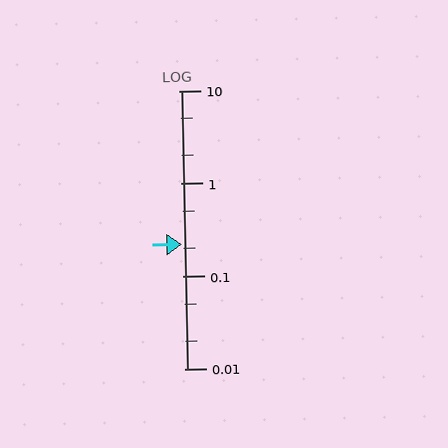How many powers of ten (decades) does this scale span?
The scale spans 3 decades, from 0.01 to 10.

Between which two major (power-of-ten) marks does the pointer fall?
The pointer is between 0.1 and 1.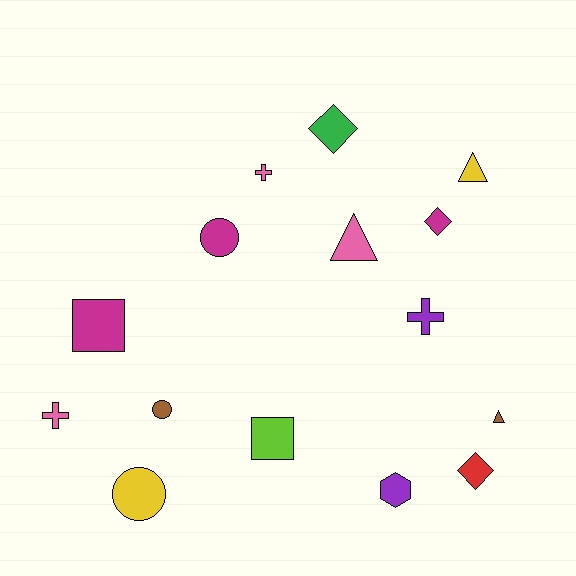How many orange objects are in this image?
There are no orange objects.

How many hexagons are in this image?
There is 1 hexagon.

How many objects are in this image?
There are 15 objects.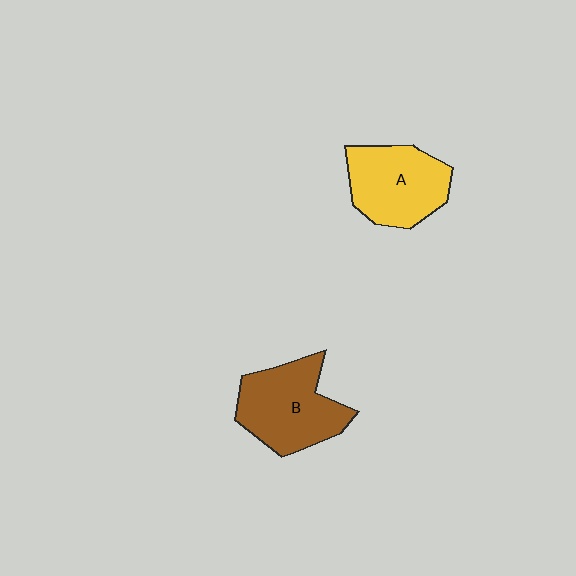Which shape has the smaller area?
Shape A (yellow).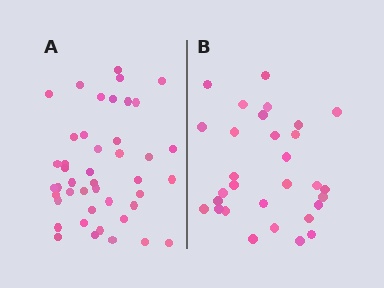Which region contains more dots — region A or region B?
Region A (the left region) has more dots.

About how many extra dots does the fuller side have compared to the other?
Region A has approximately 15 more dots than region B.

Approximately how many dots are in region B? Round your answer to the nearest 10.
About 30 dots.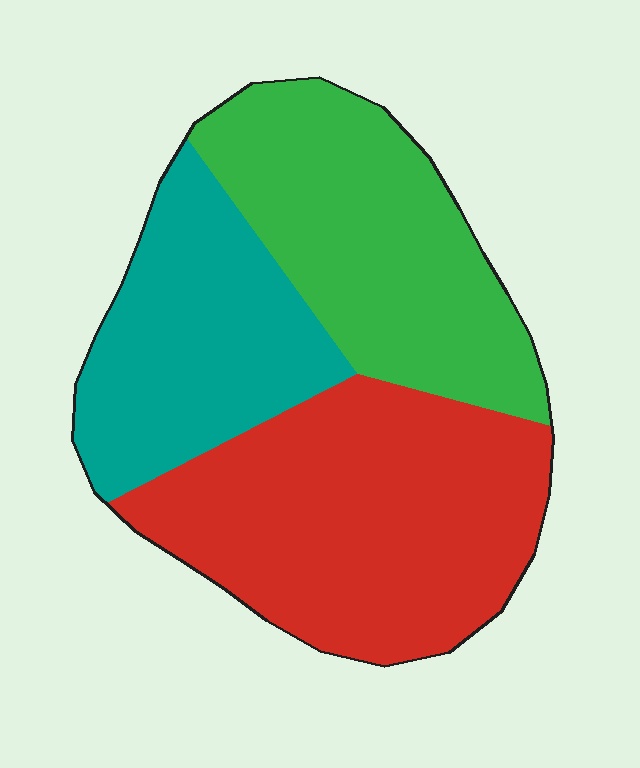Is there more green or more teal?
Green.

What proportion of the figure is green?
Green covers 32% of the figure.